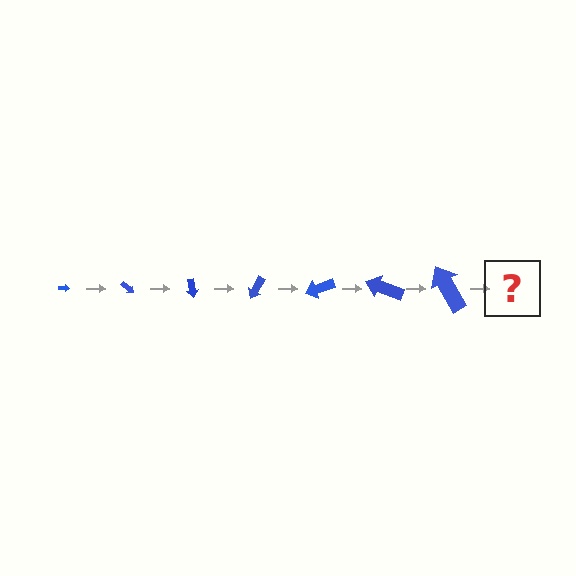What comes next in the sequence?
The next element should be an arrow, larger than the previous one and rotated 280 degrees from the start.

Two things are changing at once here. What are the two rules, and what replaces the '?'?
The two rules are that the arrow grows larger each step and it rotates 40 degrees each step. The '?' should be an arrow, larger than the previous one and rotated 280 degrees from the start.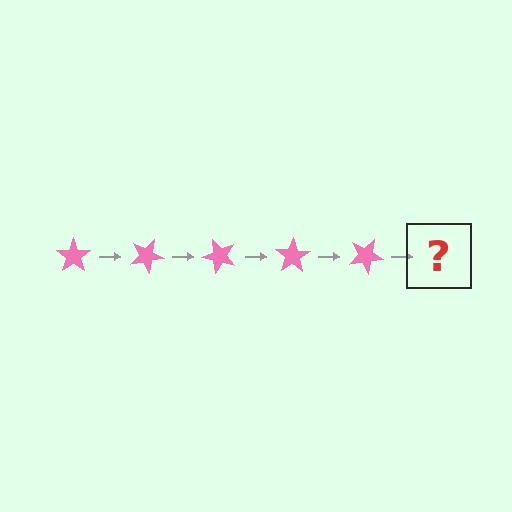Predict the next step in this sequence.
The next step is a pink star rotated 125 degrees.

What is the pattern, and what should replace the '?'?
The pattern is that the star rotates 25 degrees each step. The '?' should be a pink star rotated 125 degrees.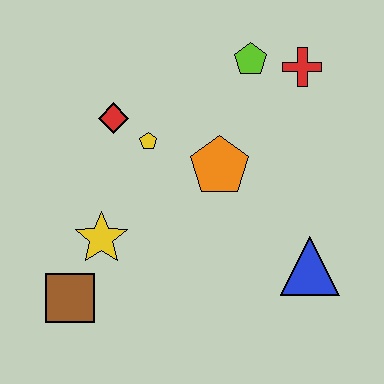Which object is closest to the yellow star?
The brown square is closest to the yellow star.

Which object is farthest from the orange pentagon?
The brown square is farthest from the orange pentagon.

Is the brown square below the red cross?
Yes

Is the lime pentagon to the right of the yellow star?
Yes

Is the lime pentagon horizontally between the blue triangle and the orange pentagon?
Yes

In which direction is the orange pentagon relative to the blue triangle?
The orange pentagon is above the blue triangle.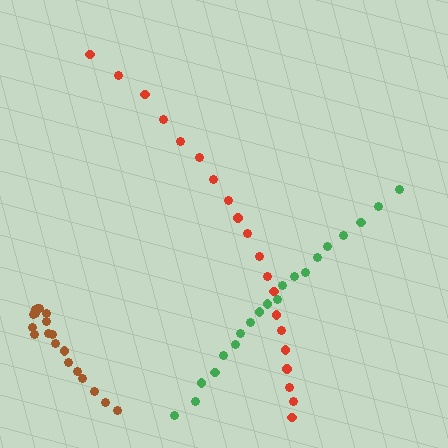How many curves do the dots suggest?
There are 3 distinct paths.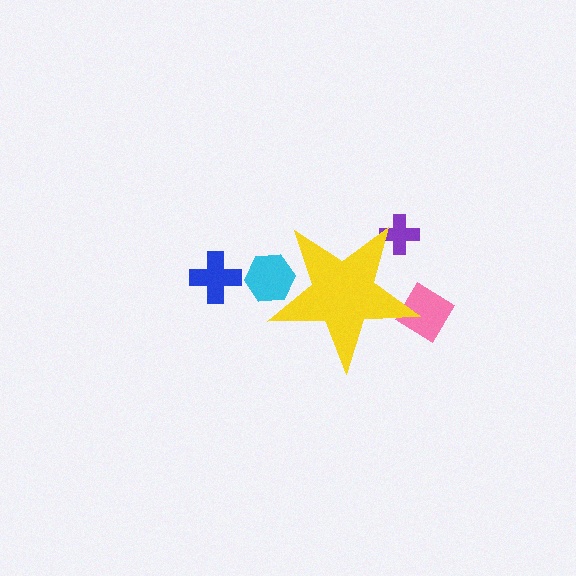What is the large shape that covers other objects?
A yellow star.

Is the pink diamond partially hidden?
Yes, the pink diamond is partially hidden behind the yellow star.